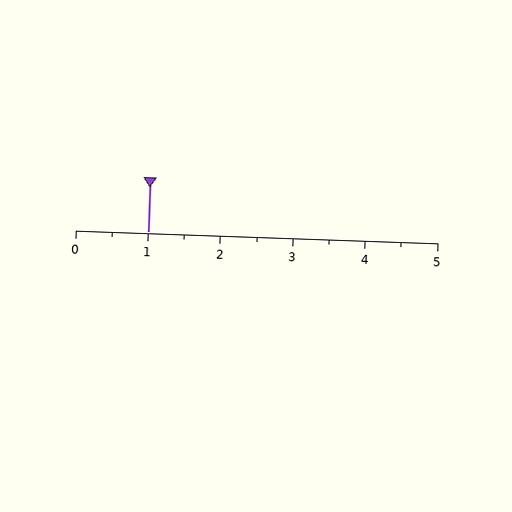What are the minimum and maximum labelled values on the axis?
The axis runs from 0 to 5.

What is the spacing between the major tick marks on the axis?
The major ticks are spaced 1 apart.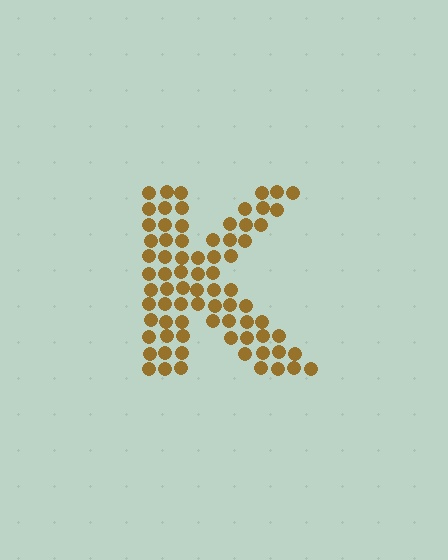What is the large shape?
The large shape is the letter K.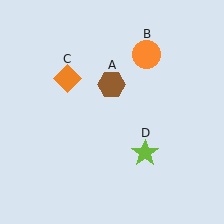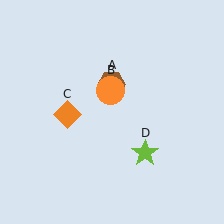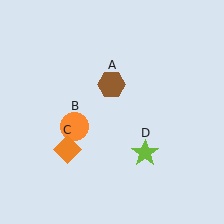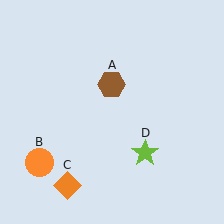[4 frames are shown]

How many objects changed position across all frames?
2 objects changed position: orange circle (object B), orange diamond (object C).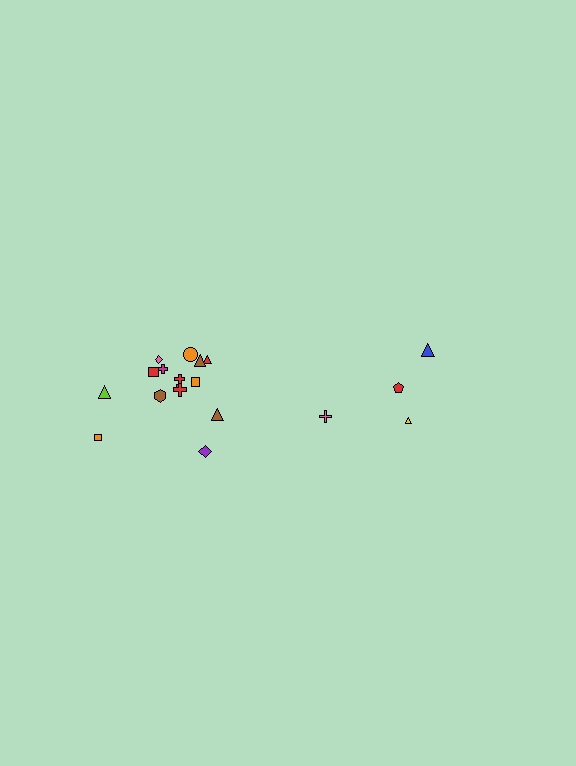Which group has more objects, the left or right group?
The left group.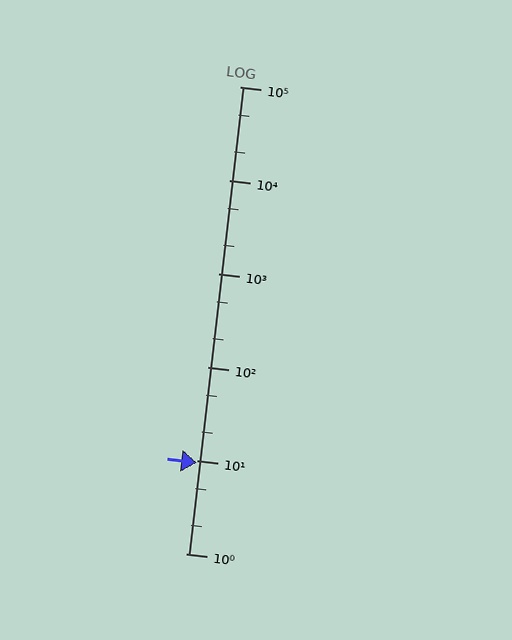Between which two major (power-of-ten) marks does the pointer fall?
The pointer is between 1 and 10.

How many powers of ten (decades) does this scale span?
The scale spans 5 decades, from 1 to 100000.